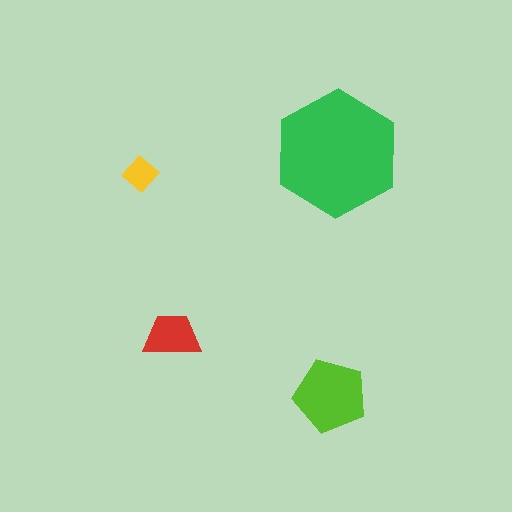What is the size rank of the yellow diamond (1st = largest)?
4th.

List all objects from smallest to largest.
The yellow diamond, the red trapezoid, the lime pentagon, the green hexagon.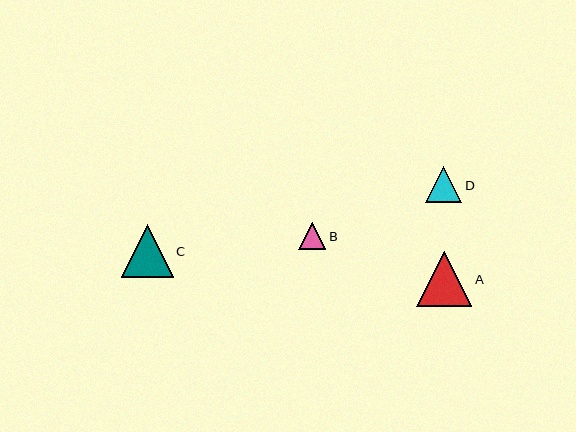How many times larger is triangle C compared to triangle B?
Triangle C is approximately 1.9 times the size of triangle B.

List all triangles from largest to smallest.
From largest to smallest: A, C, D, B.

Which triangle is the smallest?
Triangle B is the smallest with a size of approximately 27 pixels.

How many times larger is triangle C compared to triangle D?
Triangle C is approximately 1.5 times the size of triangle D.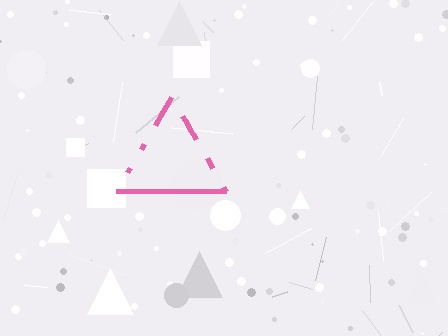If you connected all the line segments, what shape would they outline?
They would outline a triangle.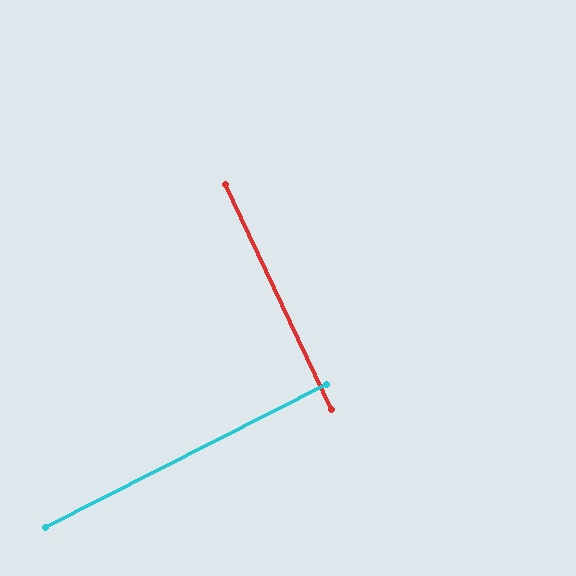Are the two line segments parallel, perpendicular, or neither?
Perpendicular — they meet at approximately 88°.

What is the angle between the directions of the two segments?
Approximately 88 degrees.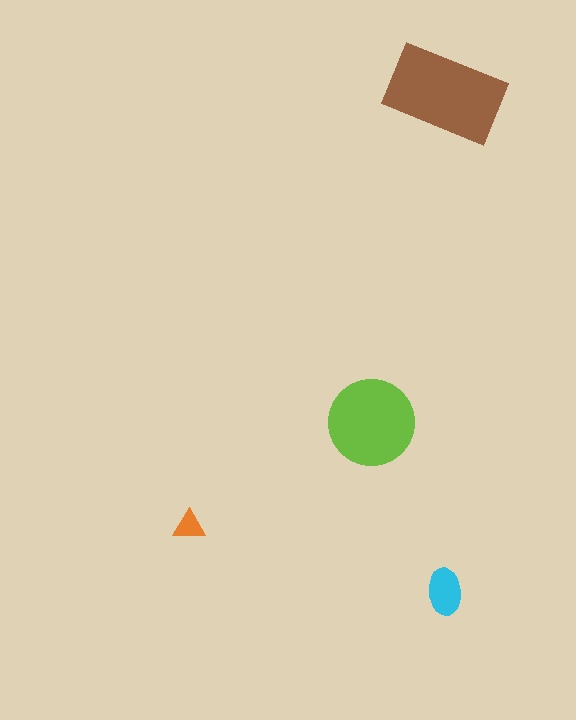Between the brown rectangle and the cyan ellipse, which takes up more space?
The brown rectangle.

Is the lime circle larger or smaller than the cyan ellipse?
Larger.